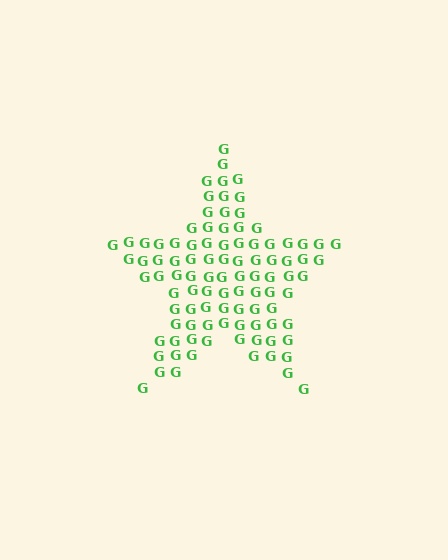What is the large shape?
The large shape is a star.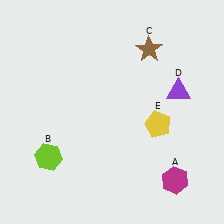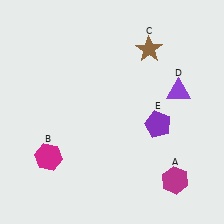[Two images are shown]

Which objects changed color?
B changed from lime to magenta. E changed from yellow to purple.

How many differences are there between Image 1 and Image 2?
There are 2 differences between the two images.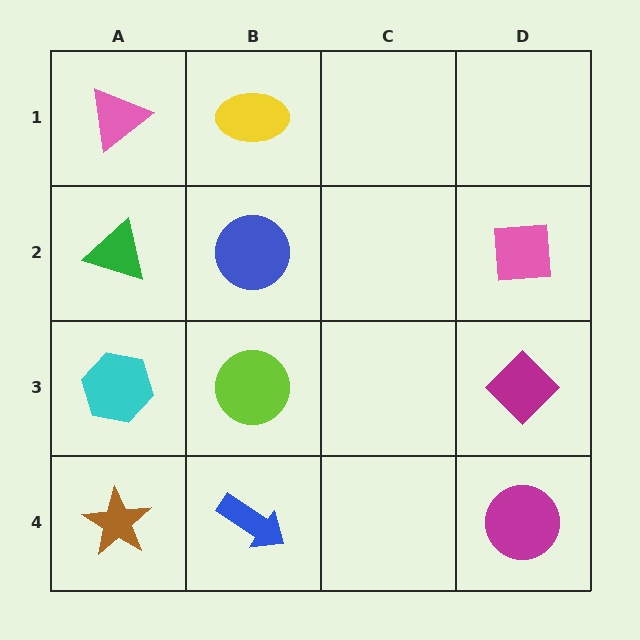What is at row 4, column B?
A blue arrow.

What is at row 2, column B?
A blue circle.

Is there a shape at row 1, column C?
No, that cell is empty.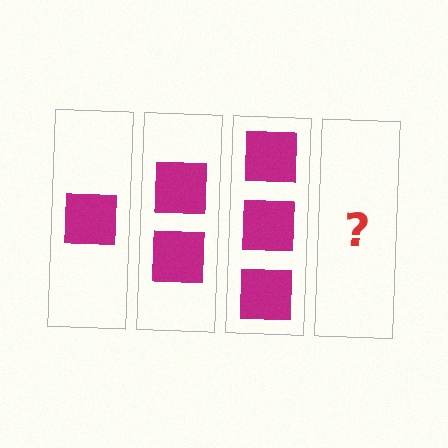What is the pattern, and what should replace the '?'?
The pattern is that each step adds one more square. The '?' should be 4 squares.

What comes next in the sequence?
The next element should be 4 squares.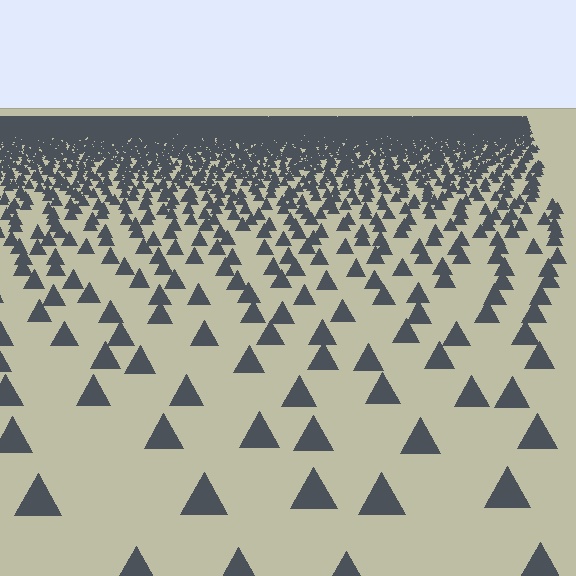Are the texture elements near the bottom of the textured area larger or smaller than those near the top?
Larger. Near the bottom, elements are closer to the viewer and appear at a bigger on-screen size.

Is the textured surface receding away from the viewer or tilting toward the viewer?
The surface is receding away from the viewer. Texture elements get smaller and denser toward the top.